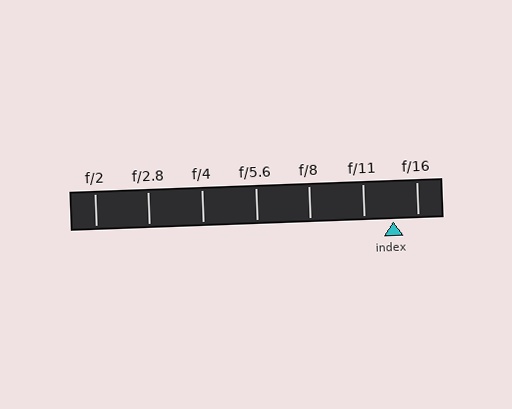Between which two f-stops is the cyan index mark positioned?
The index mark is between f/11 and f/16.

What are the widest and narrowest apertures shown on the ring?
The widest aperture shown is f/2 and the narrowest is f/16.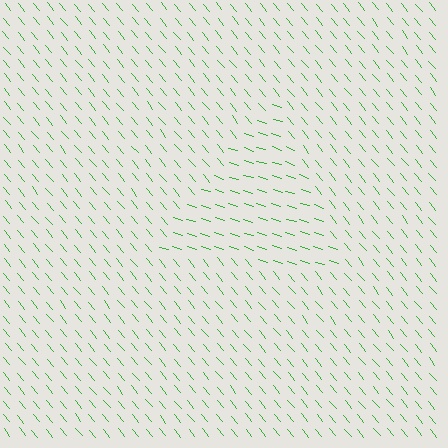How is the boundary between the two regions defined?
The boundary is defined purely by a change in line orientation (approximately 32 degrees difference). All lines are the same color and thickness.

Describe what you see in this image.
The image is filled with small green line segments. A triangle region in the image has lines oriented differently from the surrounding lines, creating a visible texture boundary.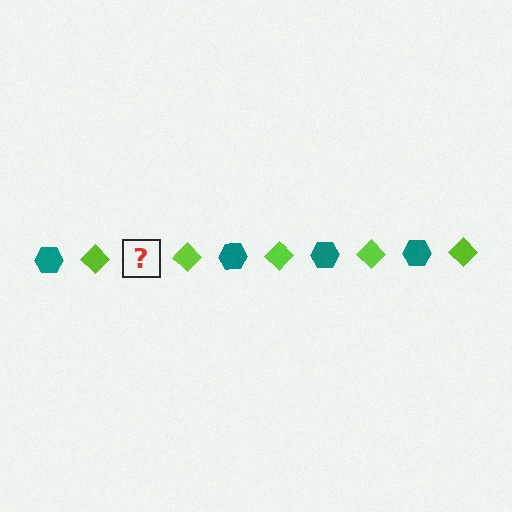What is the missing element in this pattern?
The missing element is a teal hexagon.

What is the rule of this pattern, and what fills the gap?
The rule is that the pattern alternates between teal hexagon and lime diamond. The gap should be filled with a teal hexagon.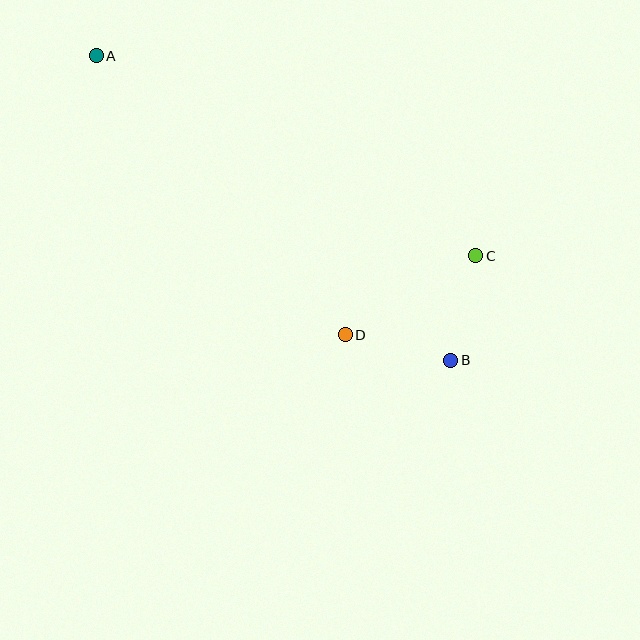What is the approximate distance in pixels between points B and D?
The distance between B and D is approximately 109 pixels.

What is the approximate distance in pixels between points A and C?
The distance between A and C is approximately 429 pixels.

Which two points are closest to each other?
Points B and C are closest to each other.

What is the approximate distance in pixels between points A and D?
The distance between A and D is approximately 374 pixels.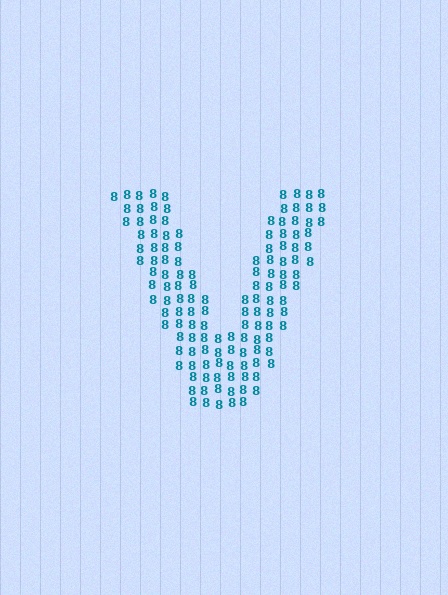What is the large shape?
The large shape is the letter V.